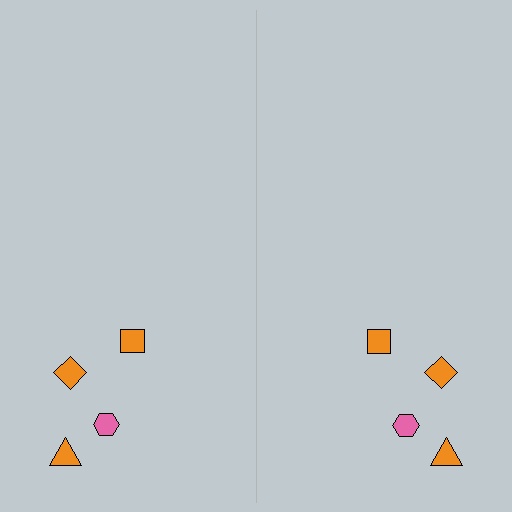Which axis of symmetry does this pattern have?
The pattern has a vertical axis of symmetry running through the center of the image.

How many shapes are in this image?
There are 8 shapes in this image.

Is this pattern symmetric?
Yes, this pattern has bilateral (reflection) symmetry.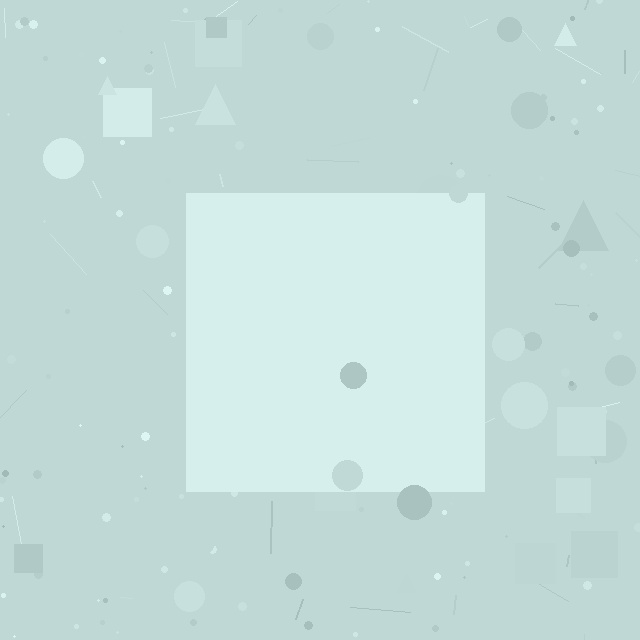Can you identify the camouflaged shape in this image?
The camouflaged shape is a square.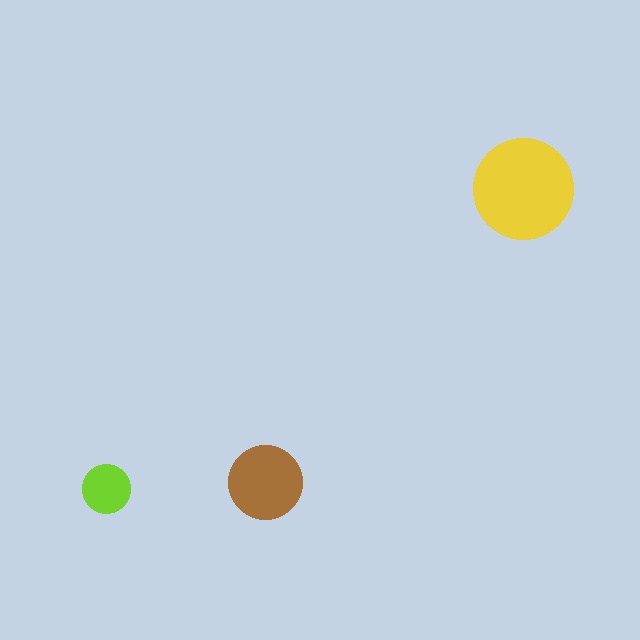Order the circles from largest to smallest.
the yellow one, the brown one, the lime one.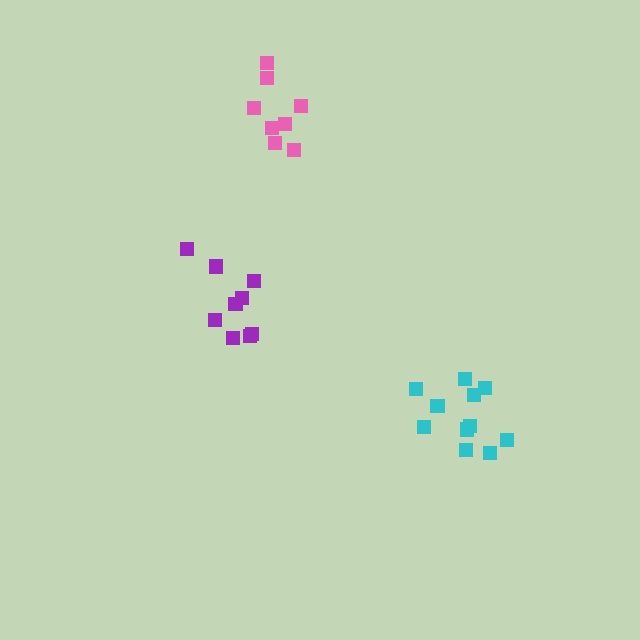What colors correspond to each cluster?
The clusters are colored: pink, purple, cyan.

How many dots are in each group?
Group 1: 8 dots, Group 2: 10 dots, Group 3: 11 dots (29 total).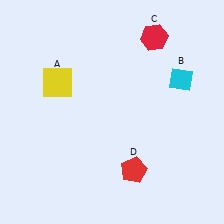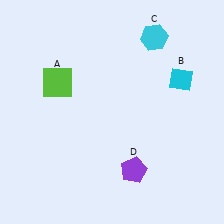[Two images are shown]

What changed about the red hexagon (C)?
In Image 1, C is red. In Image 2, it changed to cyan.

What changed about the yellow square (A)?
In Image 1, A is yellow. In Image 2, it changed to lime.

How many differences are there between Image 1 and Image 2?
There are 3 differences between the two images.